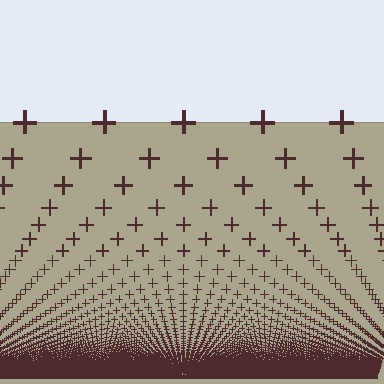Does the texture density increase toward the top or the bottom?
Density increases toward the bottom.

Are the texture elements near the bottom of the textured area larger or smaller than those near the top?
Smaller. The gradient is inverted — elements near the bottom are smaller and denser.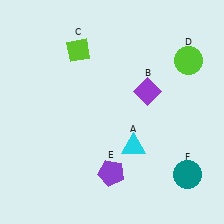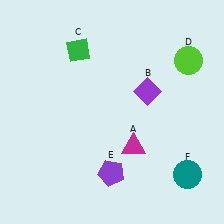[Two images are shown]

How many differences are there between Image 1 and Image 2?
There are 2 differences between the two images.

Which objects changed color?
A changed from cyan to magenta. C changed from lime to green.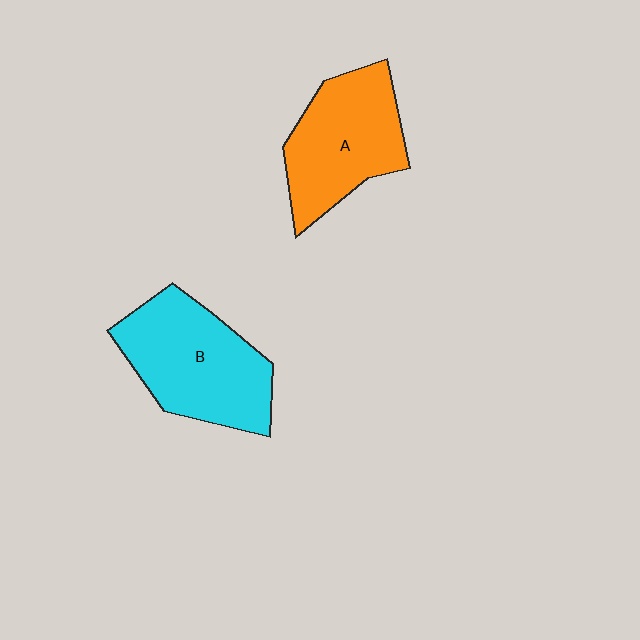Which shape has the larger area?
Shape B (cyan).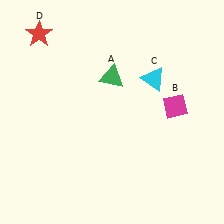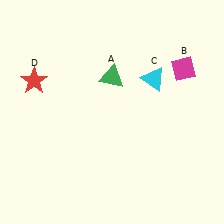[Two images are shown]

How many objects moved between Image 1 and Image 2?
2 objects moved between the two images.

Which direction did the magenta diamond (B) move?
The magenta diamond (B) moved up.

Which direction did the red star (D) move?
The red star (D) moved down.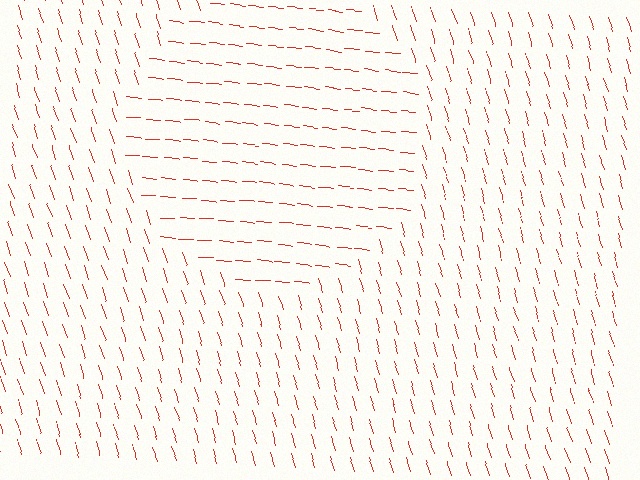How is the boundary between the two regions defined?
The boundary is defined purely by a change in line orientation (approximately 67 degrees difference). All lines are the same color and thickness.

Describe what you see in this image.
The image is filled with small red line segments. A circle region in the image has lines oriented differently from the surrounding lines, creating a visible texture boundary.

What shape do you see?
I see a circle.